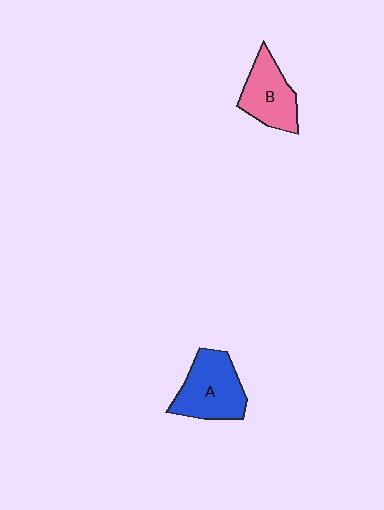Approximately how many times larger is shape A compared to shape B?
Approximately 1.2 times.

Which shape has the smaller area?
Shape B (pink).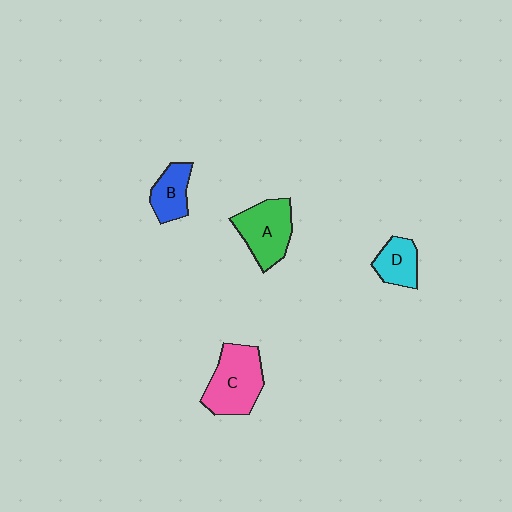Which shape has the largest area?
Shape C (pink).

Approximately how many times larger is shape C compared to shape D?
Approximately 1.9 times.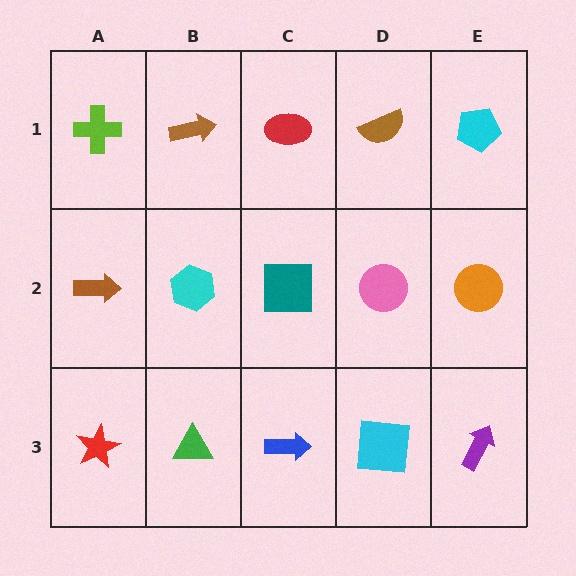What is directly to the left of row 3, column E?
A cyan square.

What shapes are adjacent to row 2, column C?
A red ellipse (row 1, column C), a blue arrow (row 3, column C), a cyan hexagon (row 2, column B), a pink circle (row 2, column D).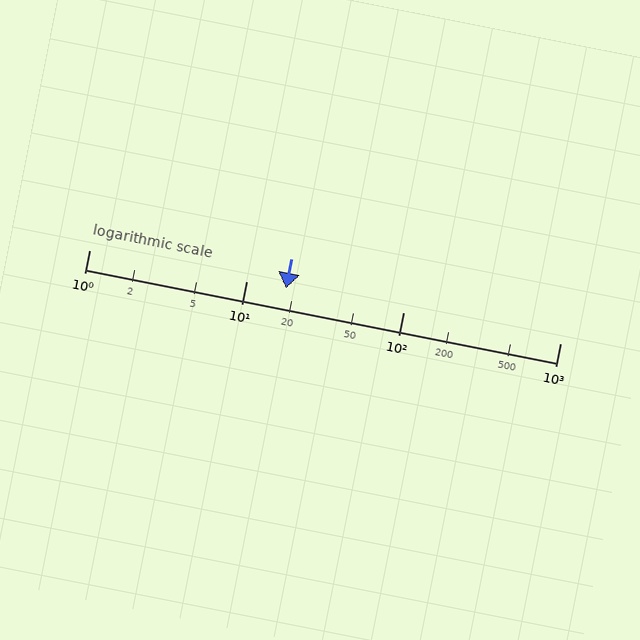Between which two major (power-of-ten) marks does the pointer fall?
The pointer is between 10 and 100.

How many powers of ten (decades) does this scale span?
The scale spans 3 decades, from 1 to 1000.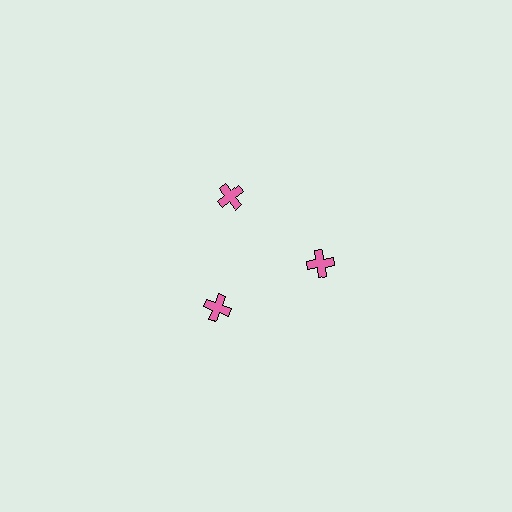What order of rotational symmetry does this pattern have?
This pattern has 3-fold rotational symmetry.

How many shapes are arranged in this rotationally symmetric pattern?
There are 3 shapes, arranged in 3 groups of 1.